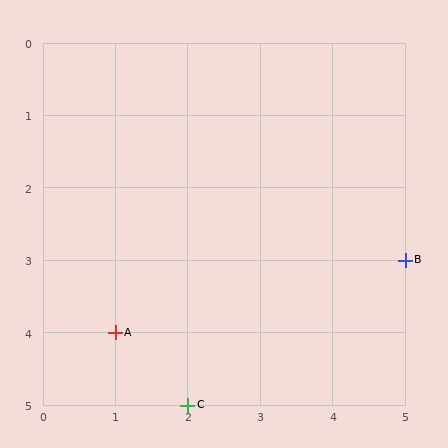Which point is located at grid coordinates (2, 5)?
Point C is at (2, 5).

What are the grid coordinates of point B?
Point B is at grid coordinates (5, 3).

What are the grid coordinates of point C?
Point C is at grid coordinates (2, 5).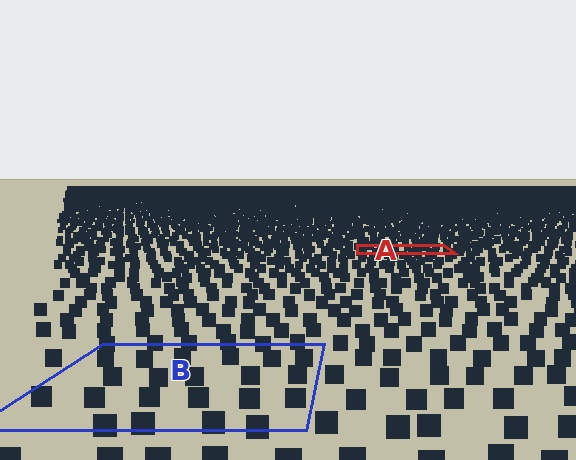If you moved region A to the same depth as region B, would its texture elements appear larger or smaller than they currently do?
They would appear larger. At a closer depth, the same texture elements are projected at a bigger on-screen size.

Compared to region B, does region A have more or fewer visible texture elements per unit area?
Region A has more texture elements per unit area — they are packed more densely because it is farther away.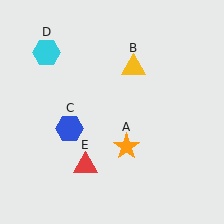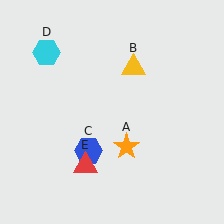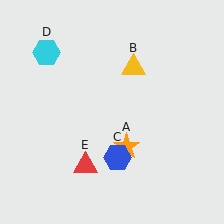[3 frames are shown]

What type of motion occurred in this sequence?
The blue hexagon (object C) rotated counterclockwise around the center of the scene.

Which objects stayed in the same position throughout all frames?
Orange star (object A) and yellow triangle (object B) and cyan hexagon (object D) and red triangle (object E) remained stationary.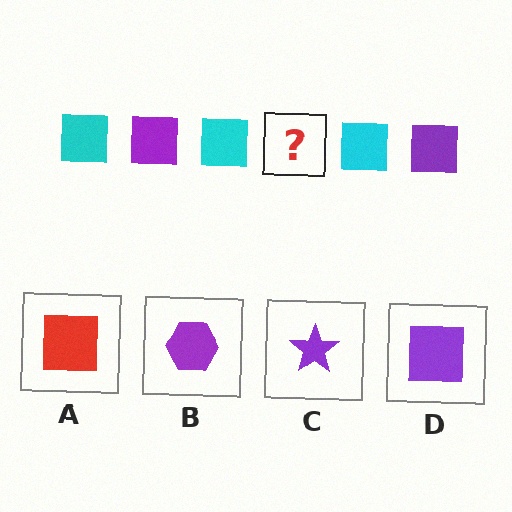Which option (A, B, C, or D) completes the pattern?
D.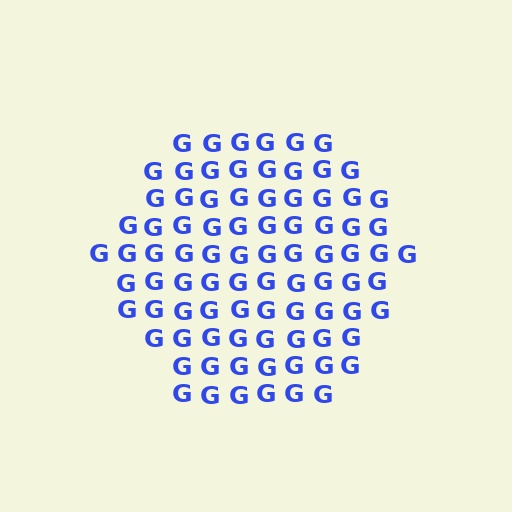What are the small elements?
The small elements are letter G's.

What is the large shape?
The large shape is a hexagon.